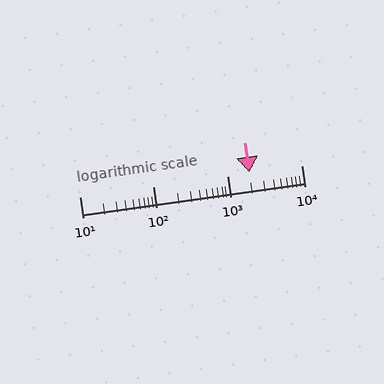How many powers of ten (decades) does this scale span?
The scale spans 3 decades, from 10 to 10000.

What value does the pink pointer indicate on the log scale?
The pointer indicates approximately 2000.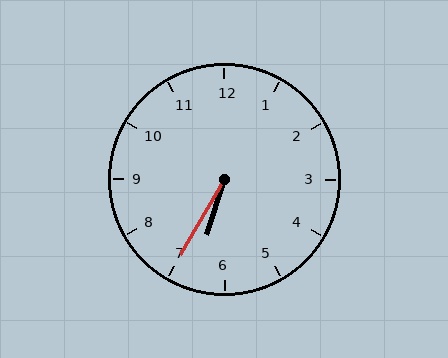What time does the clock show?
6:35.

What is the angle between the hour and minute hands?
Approximately 12 degrees.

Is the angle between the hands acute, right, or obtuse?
It is acute.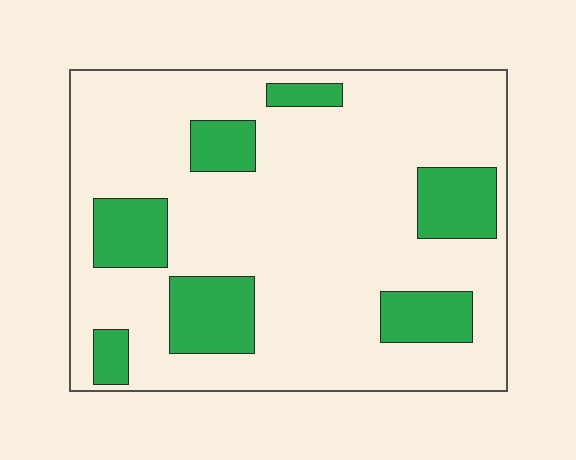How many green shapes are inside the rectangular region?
7.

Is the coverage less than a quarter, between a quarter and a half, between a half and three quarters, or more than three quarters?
Less than a quarter.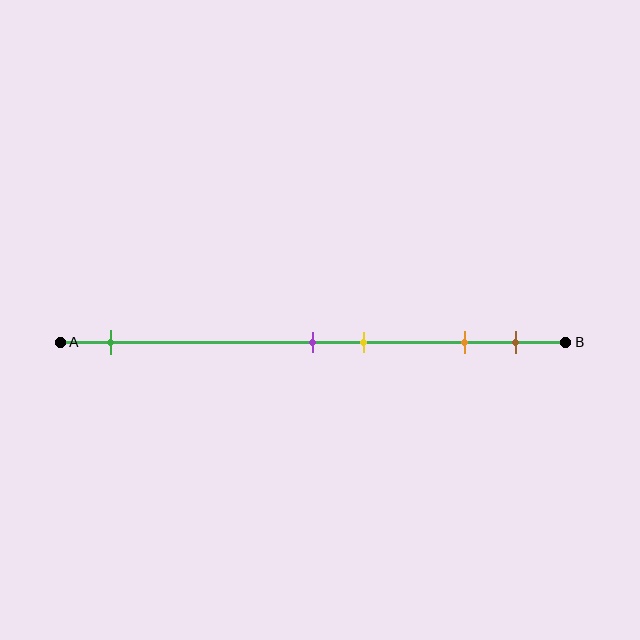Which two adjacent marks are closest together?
The purple and yellow marks are the closest adjacent pair.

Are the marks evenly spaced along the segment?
No, the marks are not evenly spaced.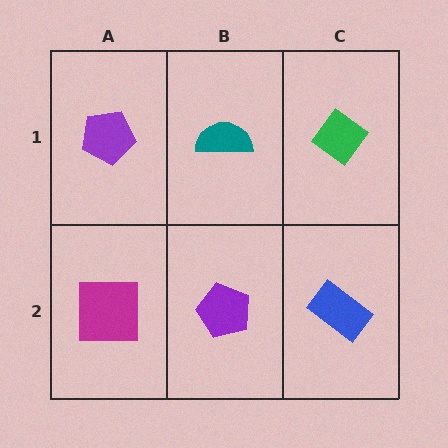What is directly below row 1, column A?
A magenta square.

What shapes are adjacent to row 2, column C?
A green diamond (row 1, column C), a purple pentagon (row 2, column B).